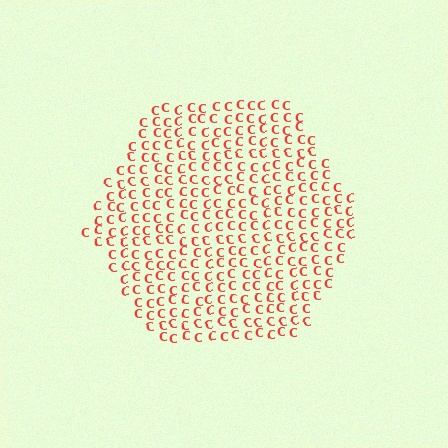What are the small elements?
The small elements are letter C's.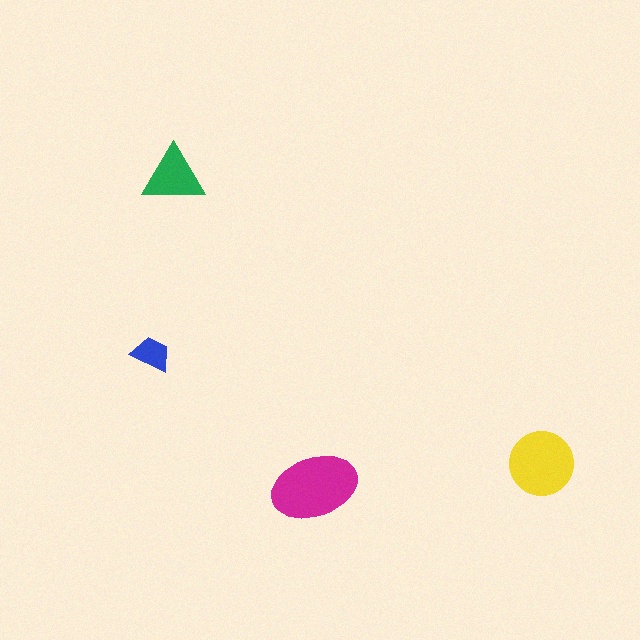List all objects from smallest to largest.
The blue trapezoid, the green triangle, the yellow circle, the magenta ellipse.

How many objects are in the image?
There are 4 objects in the image.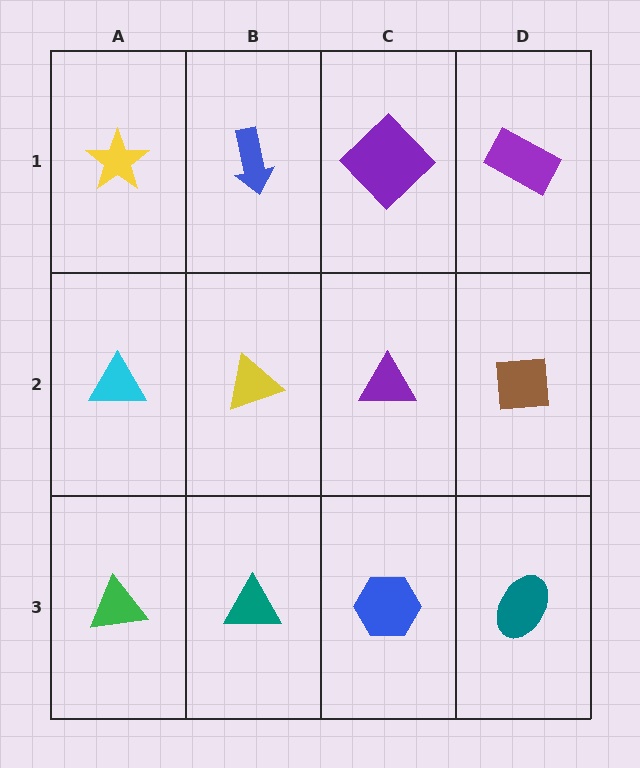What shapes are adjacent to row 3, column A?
A cyan triangle (row 2, column A), a teal triangle (row 3, column B).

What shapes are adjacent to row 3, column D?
A brown square (row 2, column D), a blue hexagon (row 3, column C).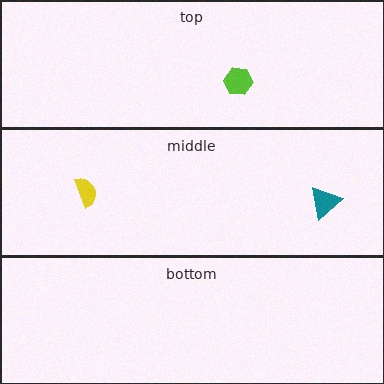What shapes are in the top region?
The lime hexagon.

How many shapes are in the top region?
1.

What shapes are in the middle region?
The teal triangle, the yellow semicircle.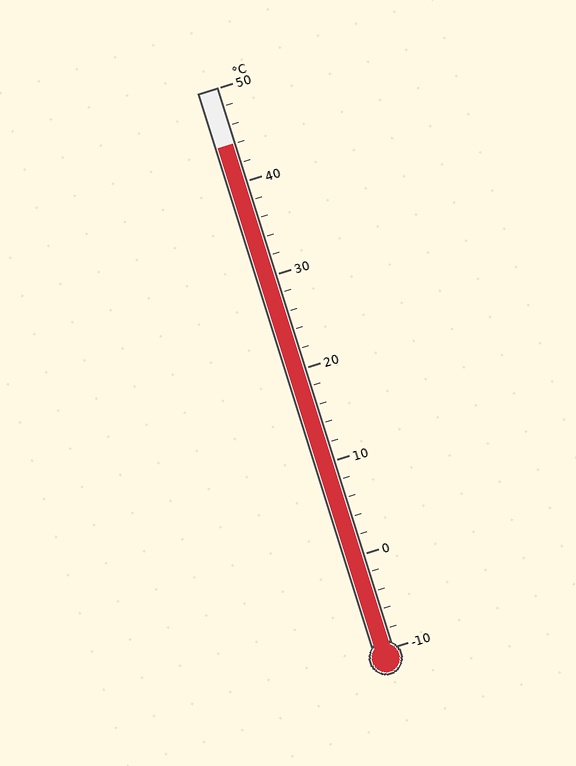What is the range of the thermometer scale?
The thermometer scale ranges from -10°C to 50°C.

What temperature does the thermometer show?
The thermometer shows approximately 44°C.